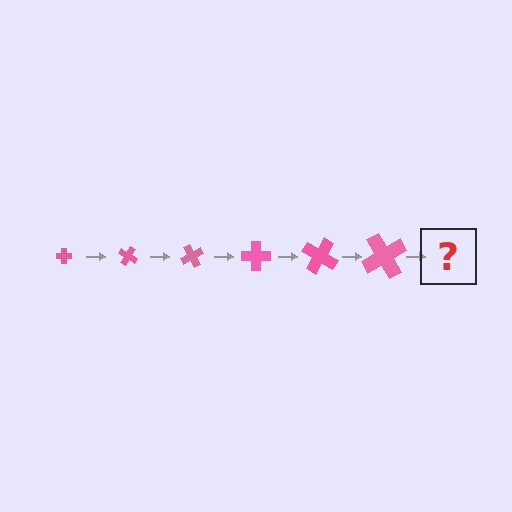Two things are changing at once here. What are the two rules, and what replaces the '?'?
The two rules are that the cross grows larger each step and it rotates 30 degrees each step. The '?' should be a cross, larger than the previous one and rotated 180 degrees from the start.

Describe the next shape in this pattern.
It should be a cross, larger than the previous one and rotated 180 degrees from the start.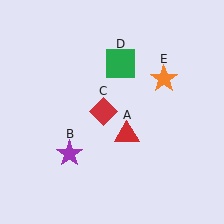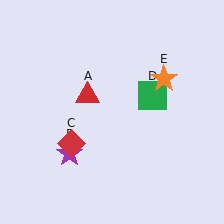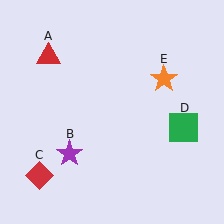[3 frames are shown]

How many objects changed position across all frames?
3 objects changed position: red triangle (object A), red diamond (object C), green square (object D).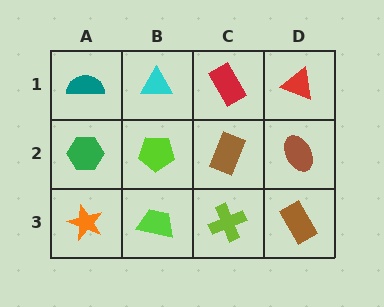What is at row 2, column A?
A green hexagon.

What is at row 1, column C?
A red rectangle.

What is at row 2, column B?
A lime pentagon.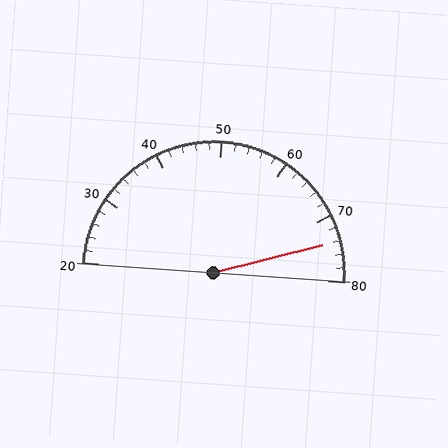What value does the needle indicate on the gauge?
The needle indicates approximately 74.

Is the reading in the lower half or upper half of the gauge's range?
The reading is in the upper half of the range (20 to 80).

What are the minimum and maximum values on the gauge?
The gauge ranges from 20 to 80.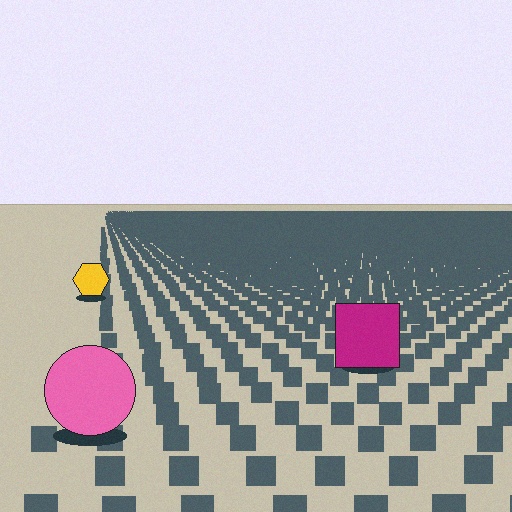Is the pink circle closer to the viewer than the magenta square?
Yes. The pink circle is closer — you can tell from the texture gradient: the ground texture is coarser near it.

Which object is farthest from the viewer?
The yellow hexagon is farthest from the viewer. It appears smaller and the ground texture around it is denser.